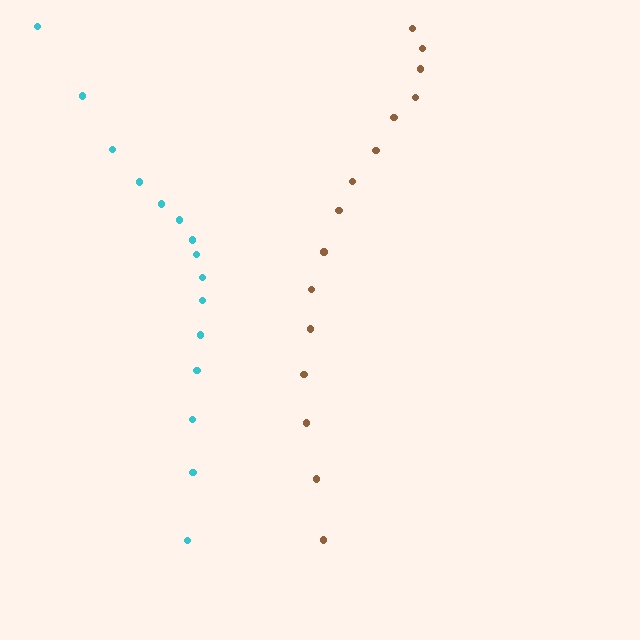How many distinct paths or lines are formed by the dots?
There are 2 distinct paths.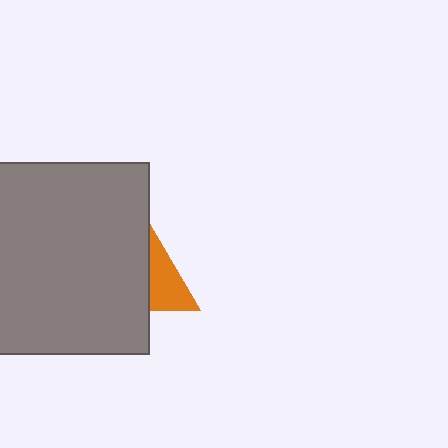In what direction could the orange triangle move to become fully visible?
The orange triangle could move right. That would shift it out from behind the gray square entirely.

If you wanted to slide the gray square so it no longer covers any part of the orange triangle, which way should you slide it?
Slide it left — that is the most direct way to separate the two shapes.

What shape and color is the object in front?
The object in front is a gray square.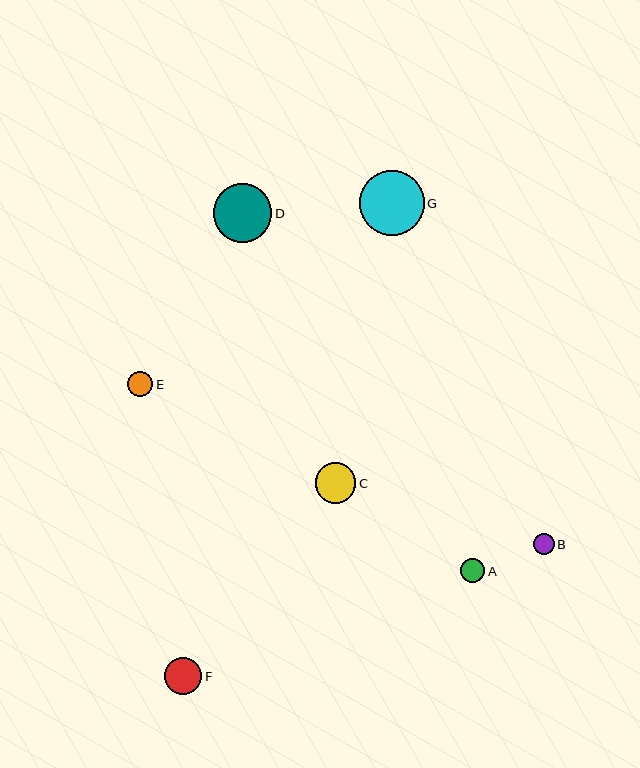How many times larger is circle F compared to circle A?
Circle F is approximately 1.5 times the size of circle A.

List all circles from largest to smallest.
From largest to smallest: G, D, C, F, E, A, B.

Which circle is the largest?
Circle G is the largest with a size of approximately 65 pixels.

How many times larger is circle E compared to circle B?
Circle E is approximately 1.2 times the size of circle B.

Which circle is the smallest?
Circle B is the smallest with a size of approximately 21 pixels.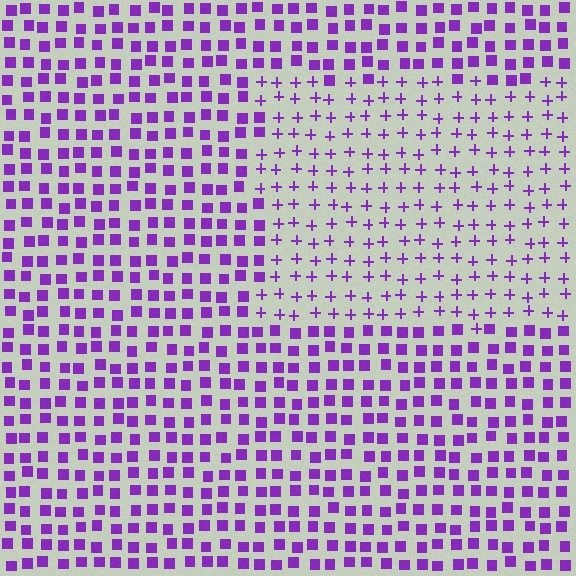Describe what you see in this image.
The image is filled with small purple elements arranged in a uniform grid. A rectangle-shaped region contains plus signs, while the surrounding area contains squares. The boundary is defined purely by the change in element shape.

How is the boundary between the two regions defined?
The boundary is defined by a change in element shape: plus signs inside vs. squares outside. All elements share the same color and spacing.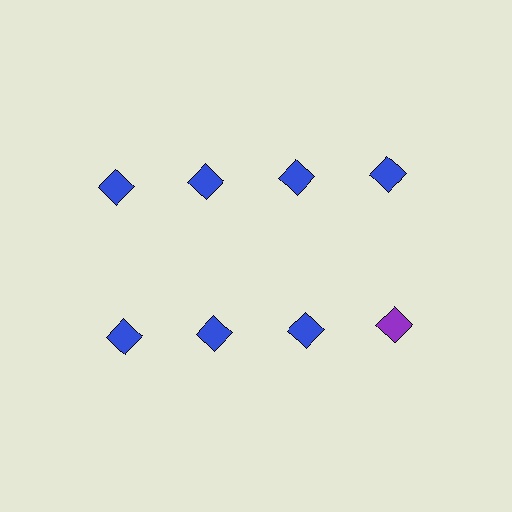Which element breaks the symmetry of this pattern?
The purple diamond in the second row, second from right column breaks the symmetry. All other shapes are blue diamonds.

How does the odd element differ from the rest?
It has a different color: purple instead of blue.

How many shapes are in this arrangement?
There are 8 shapes arranged in a grid pattern.